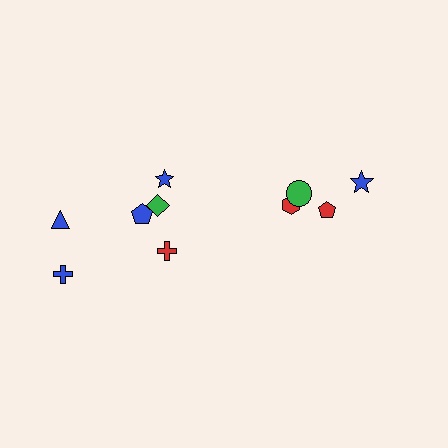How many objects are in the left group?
There are 6 objects.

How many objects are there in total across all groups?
There are 10 objects.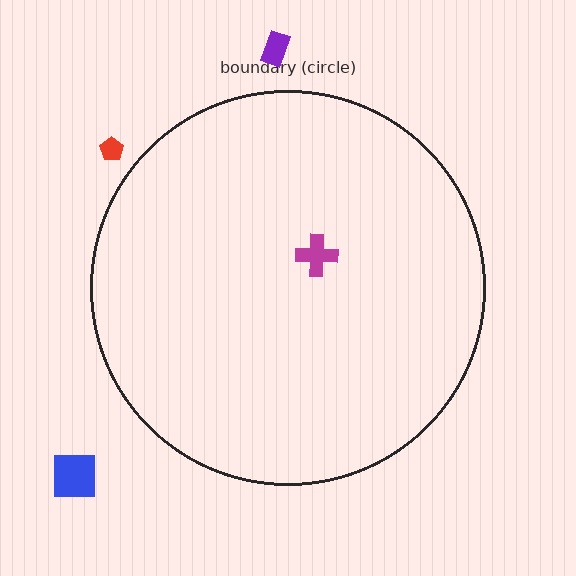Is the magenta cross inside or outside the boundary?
Inside.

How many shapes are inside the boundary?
1 inside, 3 outside.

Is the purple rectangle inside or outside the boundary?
Outside.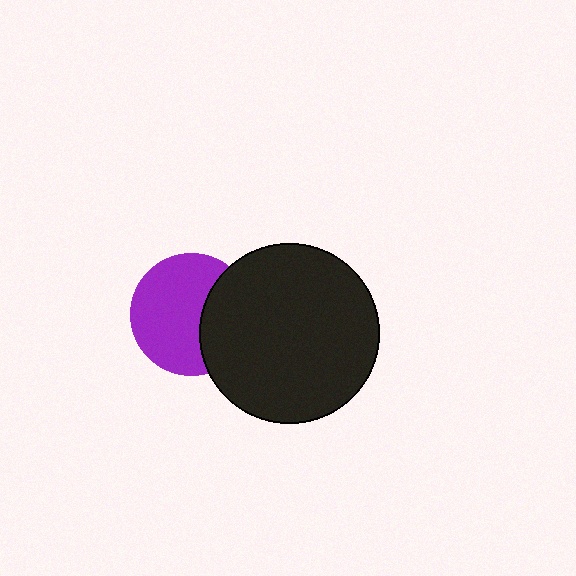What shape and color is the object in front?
The object in front is a black circle.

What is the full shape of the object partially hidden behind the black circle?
The partially hidden object is a purple circle.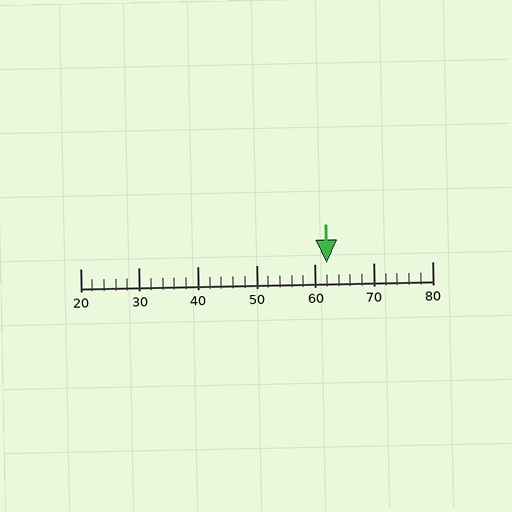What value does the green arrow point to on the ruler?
The green arrow points to approximately 62.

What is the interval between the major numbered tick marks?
The major tick marks are spaced 10 units apart.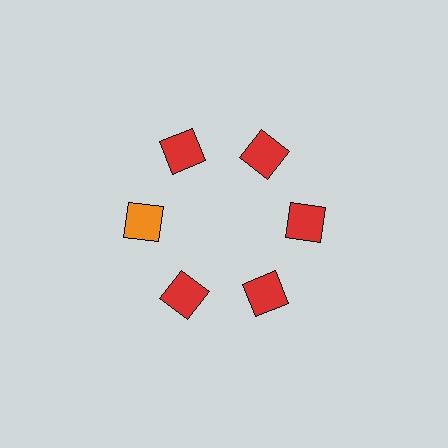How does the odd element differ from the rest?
It has a different color: orange instead of red.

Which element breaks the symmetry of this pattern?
The orange diamond at roughly the 9 o'clock position breaks the symmetry. All other shapes are red diamonds.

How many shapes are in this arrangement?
There are 6 shapes arranged in a ring pattern.